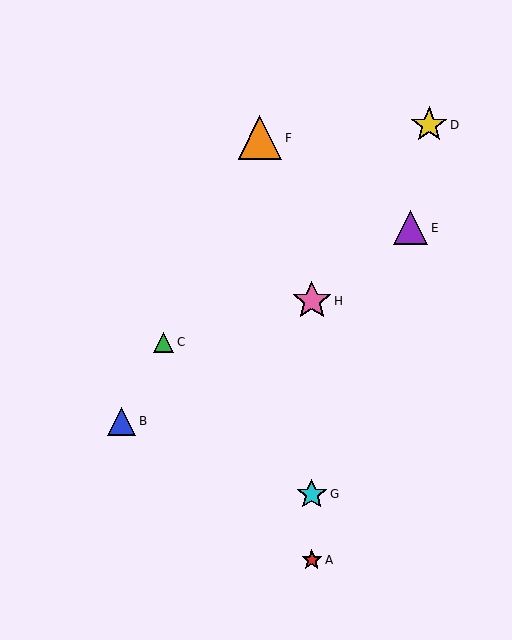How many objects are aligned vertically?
3 objects (A, G, H) are aligned vertically.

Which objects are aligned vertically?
Objects A, G, H are aligned vertically.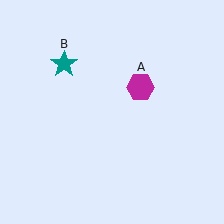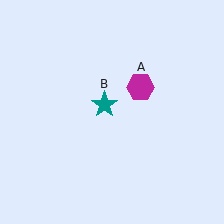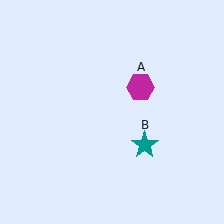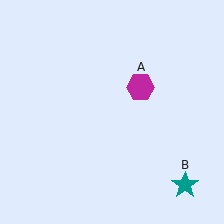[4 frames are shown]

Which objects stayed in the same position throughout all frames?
Magenta hexagon (object A) remained stationary.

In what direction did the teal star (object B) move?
The teal star (object B) moved down and to the right.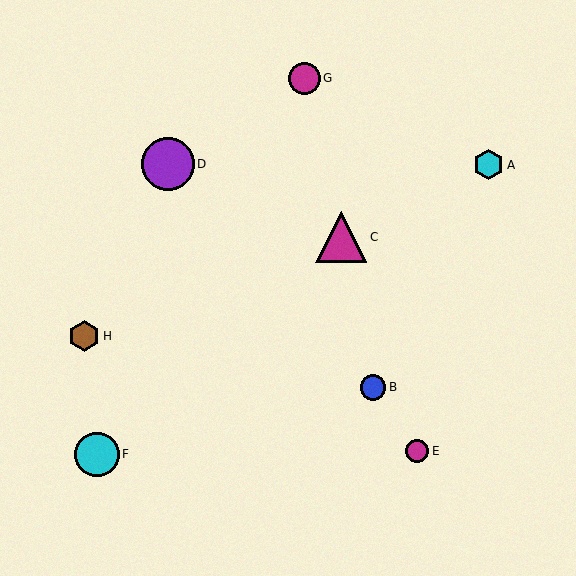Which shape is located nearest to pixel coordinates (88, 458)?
The cyan circle (labeled F) at (97, 454) is nearest to that location.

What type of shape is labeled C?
Shape C is a magenta triangle.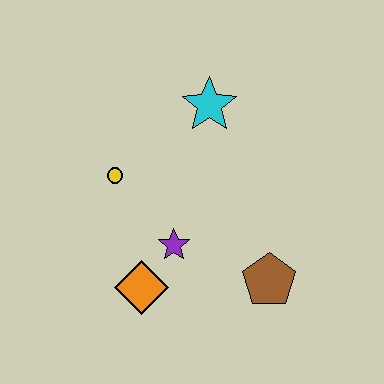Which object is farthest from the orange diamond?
The cyan star is farthest from the orange diamond.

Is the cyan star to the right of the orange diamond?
Yes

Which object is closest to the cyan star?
The yellow circle is closest to the cyan star.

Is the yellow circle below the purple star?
No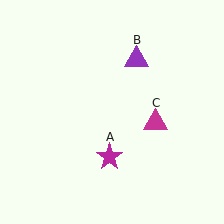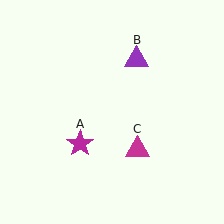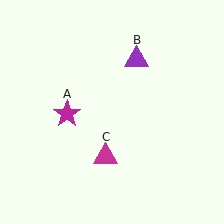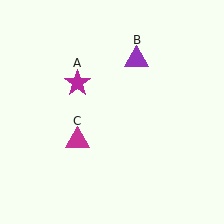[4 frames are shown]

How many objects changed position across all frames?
2 objects changed position: magenta star (object A), magenta triangle (object C).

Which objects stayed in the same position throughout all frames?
Purple triangle (object B) remained stationary.